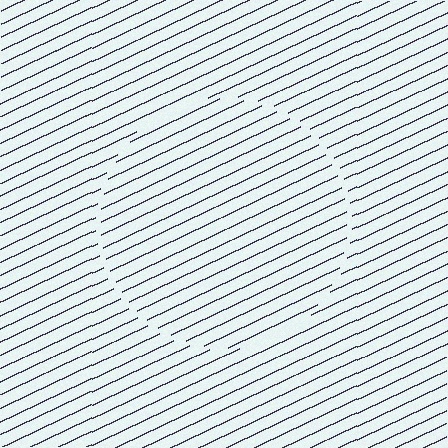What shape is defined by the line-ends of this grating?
An illusory circle. The interior of the shape contains the same grating, shifted by half a period — the contour is defined by the phase discontinuity where line-ends from the inner and outer gratings abut.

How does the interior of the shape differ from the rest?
The interior of the shape contains the same grating, shifted by half a period — the contour is defined by the phase discontinuity where line-ends from the inner and outer gratings abut.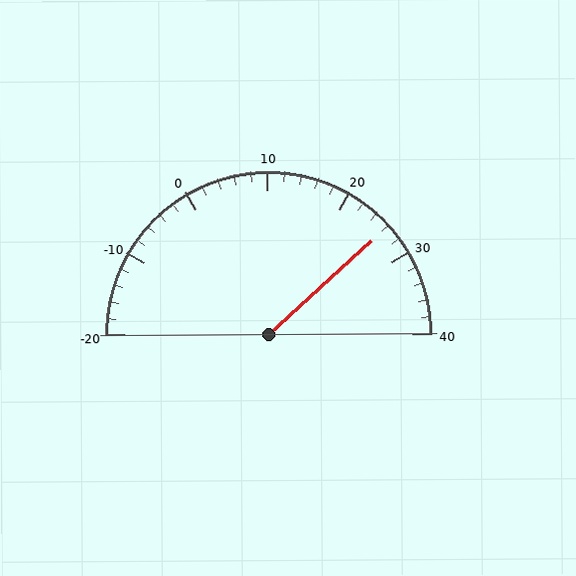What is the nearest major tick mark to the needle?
The nearest major tick mark is 30.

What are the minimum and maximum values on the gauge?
The gauge ranges from -20 to 40.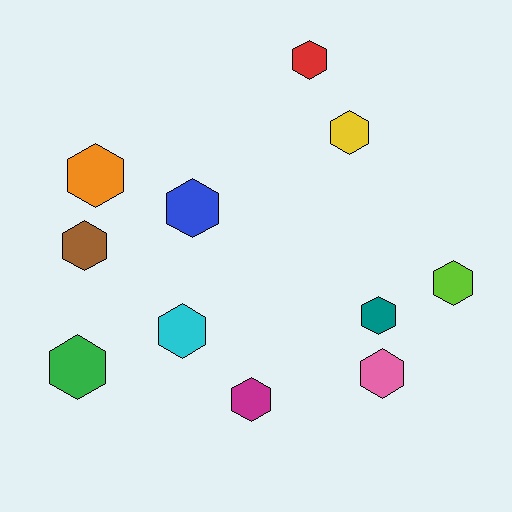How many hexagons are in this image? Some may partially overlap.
There are 11 hexagons.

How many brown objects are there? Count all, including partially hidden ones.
There is 1 brown object.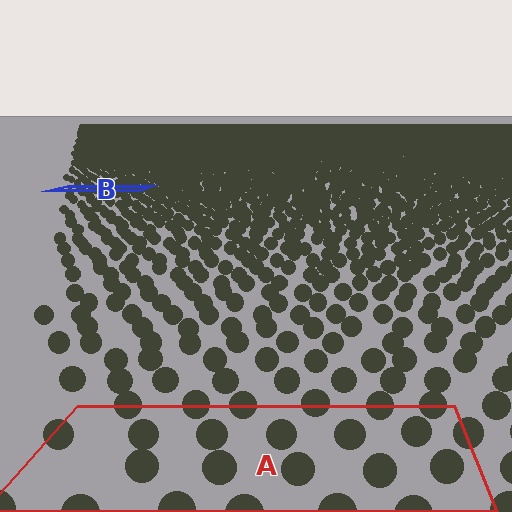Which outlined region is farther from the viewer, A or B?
Region B is farther from the viewer — the texture elements inside it appear smaller and more densely packed.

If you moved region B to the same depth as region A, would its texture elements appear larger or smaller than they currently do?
They would appear larger. At a closer depth, the same texture elements are projected at a bigger on-screen size.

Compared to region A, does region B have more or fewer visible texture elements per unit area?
Region B has more texture elements per unit area — they are packed more densely because it is farther away.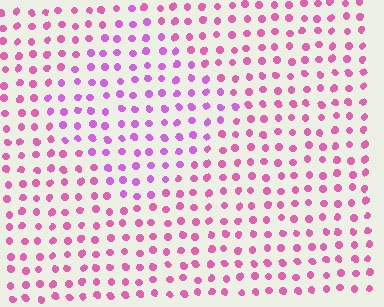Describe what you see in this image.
The image is filled with small pink elements in a uniform arrangement. A diamond-shaped region is visible where the elements are tinted to a slightly different hue, forming a subtle color boundary.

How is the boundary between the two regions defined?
The boundary is defined purely by a slight shift in hue (about 29 degrees). Spacing, size, and orientation are identical on both sides.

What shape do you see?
I see a diamond.